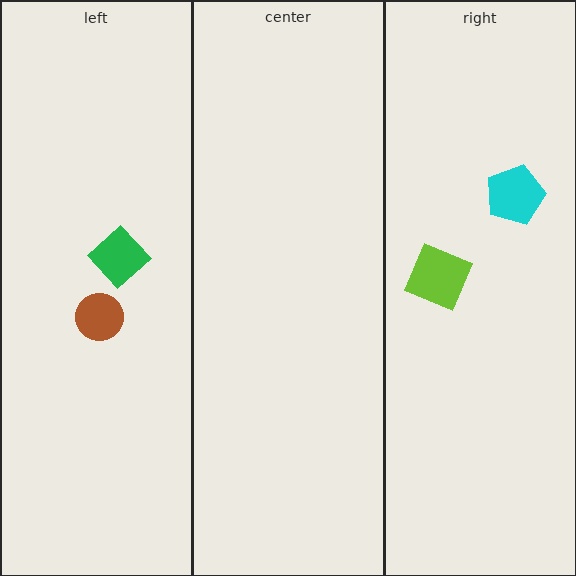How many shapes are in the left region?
2.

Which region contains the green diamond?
The left region.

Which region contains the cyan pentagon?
The right region.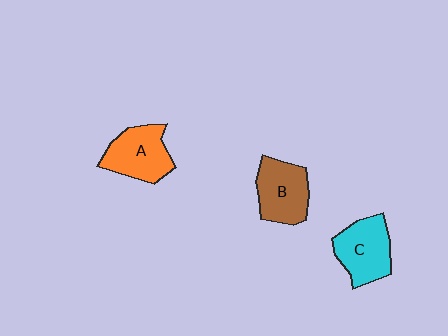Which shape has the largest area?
Shape C (cyan).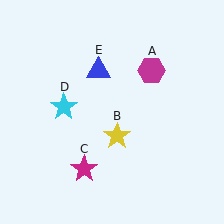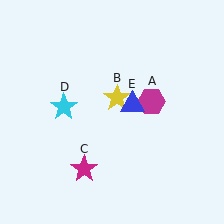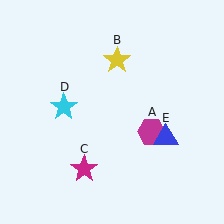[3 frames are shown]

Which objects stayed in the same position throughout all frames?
Magenta star (object C) and cyan star (object D) remained stationary.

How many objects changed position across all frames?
3 objects changed position: magenta hexagon (object A), yellow star (object B), blue triangle (object E).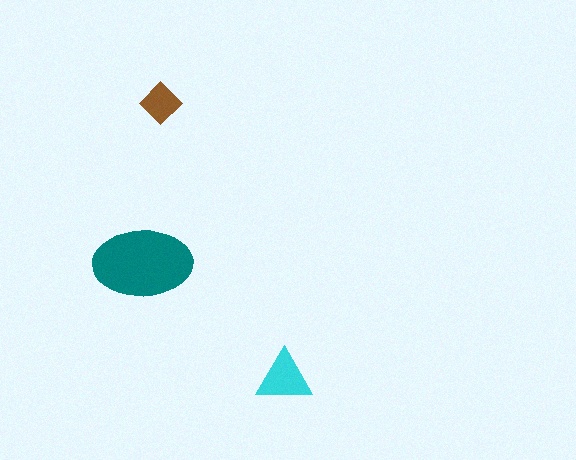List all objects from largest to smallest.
The teal ellipse, the cyan triangle, the brown diamond.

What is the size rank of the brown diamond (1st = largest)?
3rd.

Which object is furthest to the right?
The cyan triangle is rightmost.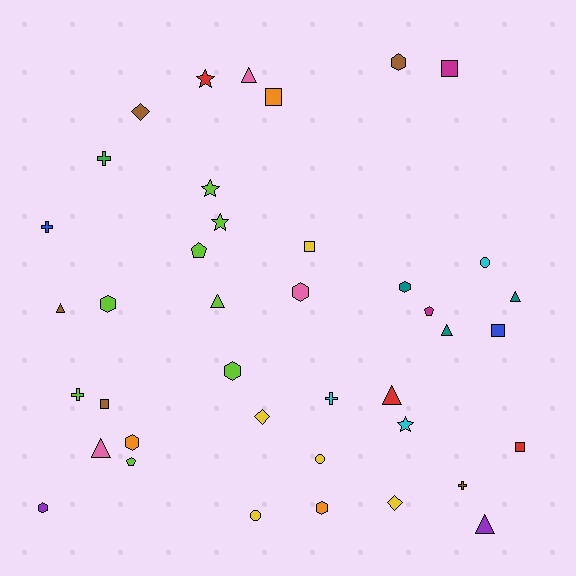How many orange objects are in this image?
There are 3 orange objects.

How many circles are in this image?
There are 3 circles.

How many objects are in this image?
There are 40 objects.